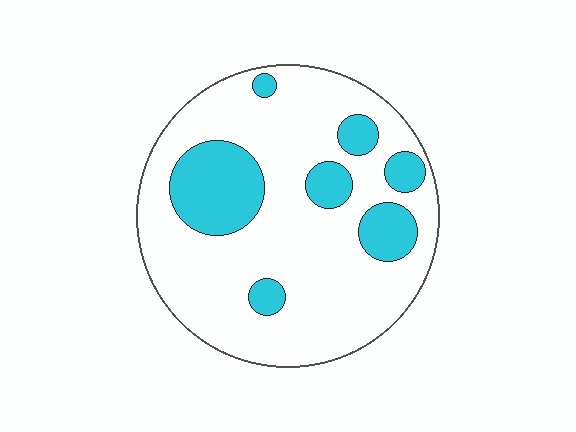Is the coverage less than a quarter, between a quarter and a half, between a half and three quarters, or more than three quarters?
Less than a quarter.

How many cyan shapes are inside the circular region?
7.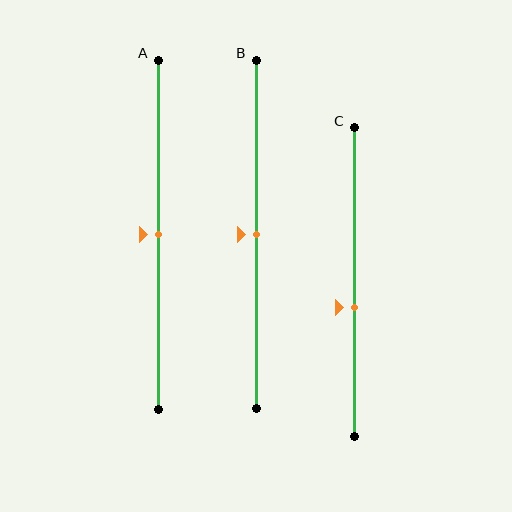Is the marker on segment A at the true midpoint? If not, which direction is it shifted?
Yes, the marker on segment A is at the true midpoint.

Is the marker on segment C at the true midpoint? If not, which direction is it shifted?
No, the marker on segment C is shifted downward by about 8% of the segment length.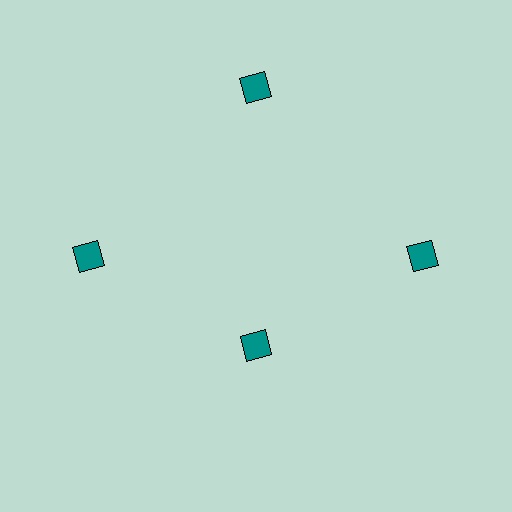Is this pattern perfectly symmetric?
No. The 4 teal diamonds are arranged in a ring, but one element near the 6 o'clock position is pulled inward toward the center, breaking the 4-fold rotational symmetry.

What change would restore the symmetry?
The symmetry would be restored by moving it outward, back onto the ring so that all 4 diamonds sit at equal angles and equal distance from the center.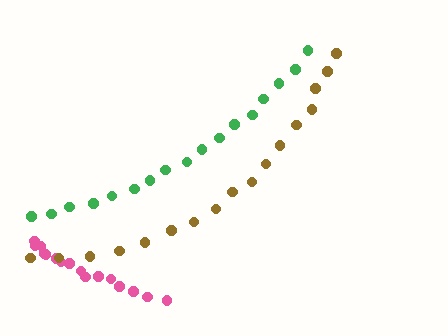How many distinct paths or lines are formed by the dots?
There are 3 distinct paths.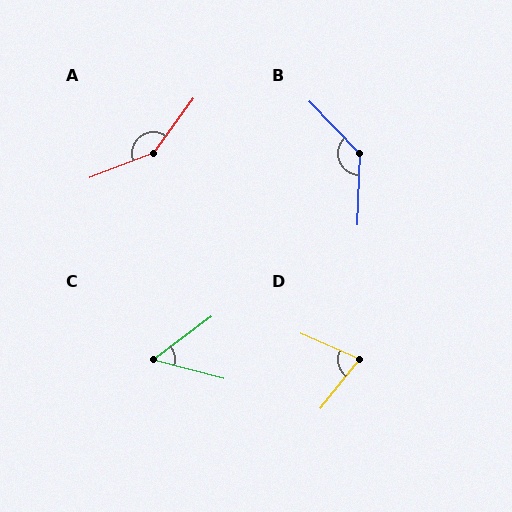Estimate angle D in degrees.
Approximately 75 degrees.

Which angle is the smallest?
C, at approximately 51 degrees.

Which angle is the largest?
A, at approximately 147 degrees.